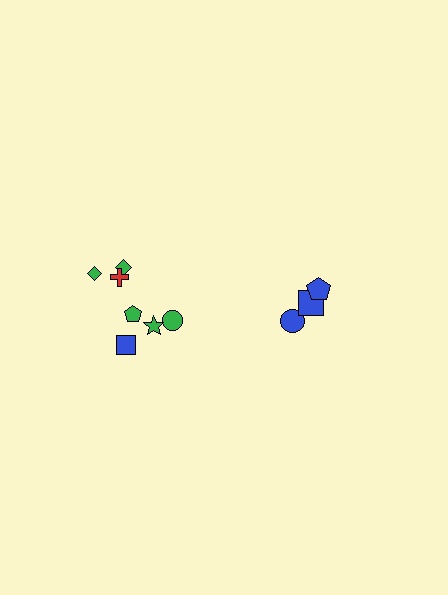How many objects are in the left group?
There are 7 objects.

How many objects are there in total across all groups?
There are 10 objects.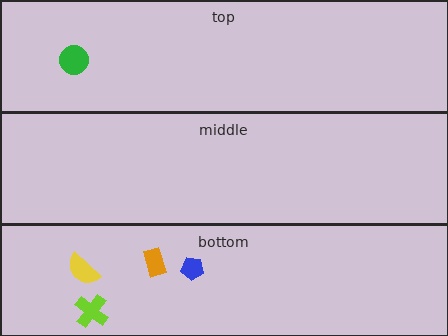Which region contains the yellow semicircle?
The bottom region.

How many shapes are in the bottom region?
4.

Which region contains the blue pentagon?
The bottom region.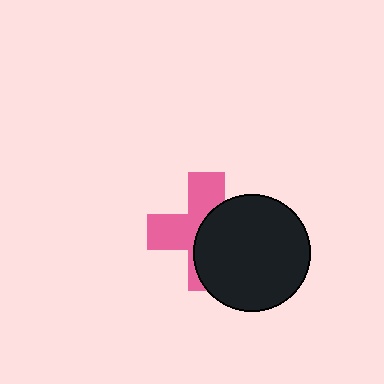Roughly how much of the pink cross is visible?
About half of it is visible (roughly 50%).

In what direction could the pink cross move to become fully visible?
The pink cross could move left. That would shift it out from behind the black circle entirely.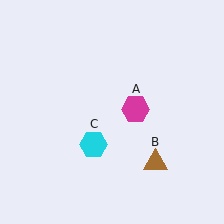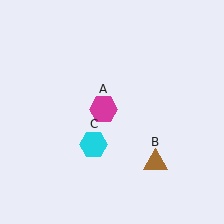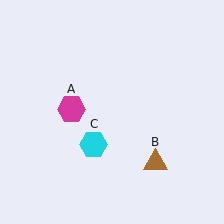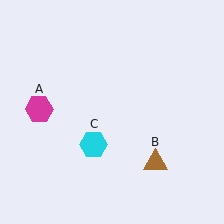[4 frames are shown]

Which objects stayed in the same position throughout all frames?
Brown triangle (object B) and cyan hexagon (object C) remained stationary.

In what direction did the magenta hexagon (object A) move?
The magenta hexagon (object A) moved left.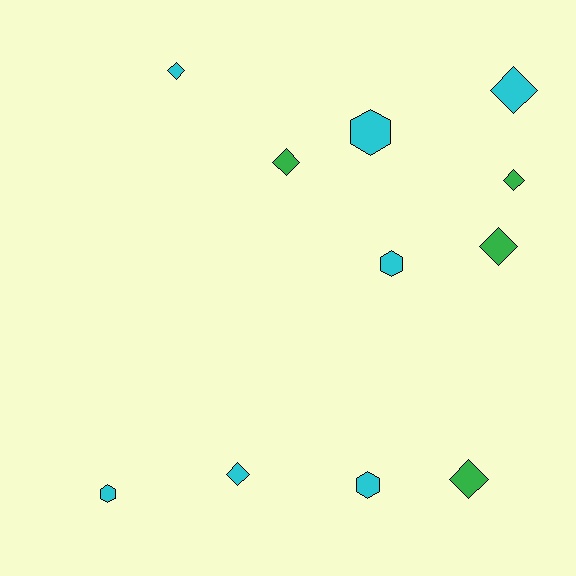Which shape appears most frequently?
Diamond, with 7 objects.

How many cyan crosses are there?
There are no cyan crosses.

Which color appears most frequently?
Cyan, with 7 objects.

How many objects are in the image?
There are 11 objects.